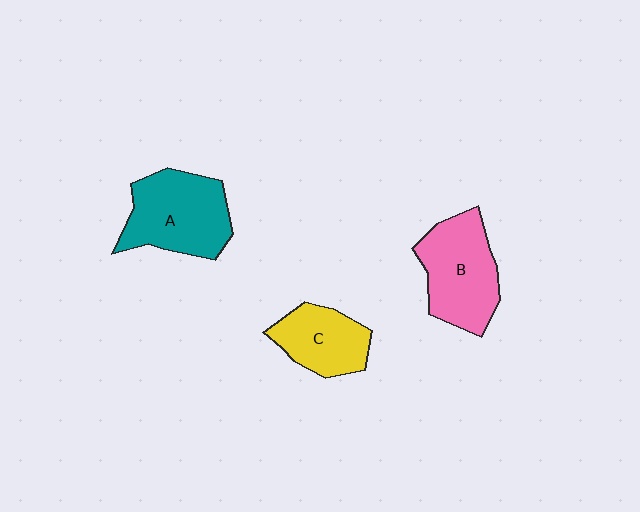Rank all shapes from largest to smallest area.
From largest to smallest: A (teal), B (pink), C (yellow).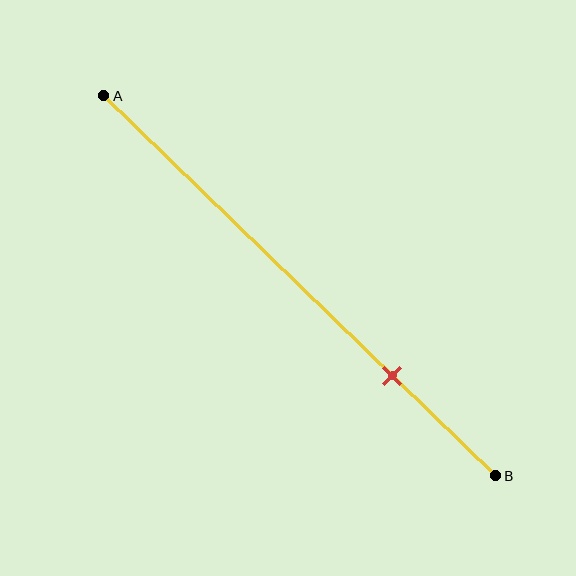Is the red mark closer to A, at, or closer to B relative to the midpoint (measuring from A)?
The red mark is closer to point B than the midpoint of segment AB.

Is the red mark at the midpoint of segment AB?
No, the mark is at about 75% from A, not at the 50% midpoint.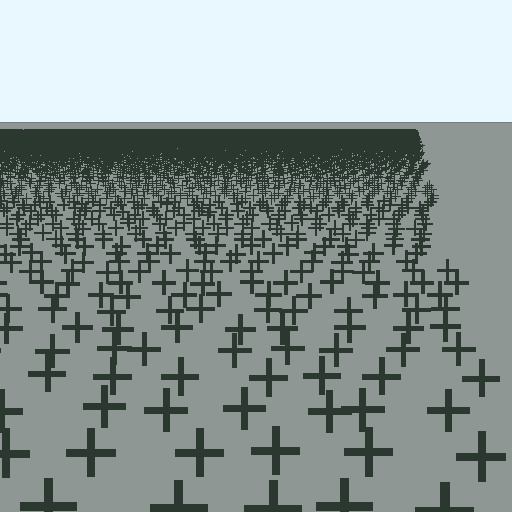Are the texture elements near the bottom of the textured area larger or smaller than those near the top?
Larger. Near the bottom, elements are closer to the viewer and appear at a bigger on-screen size.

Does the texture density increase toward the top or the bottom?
Density increases toward the top.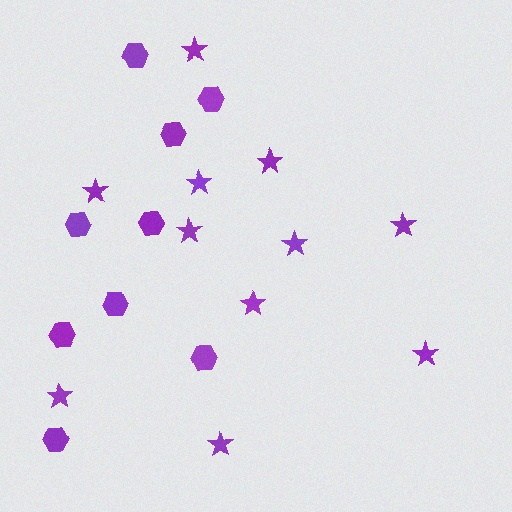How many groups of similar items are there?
There are 2 groups: one group of hexagons (9) and one group of stars (11).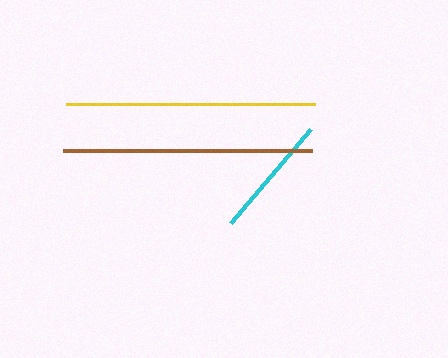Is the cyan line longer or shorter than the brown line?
The brown line is longer than the cyan line.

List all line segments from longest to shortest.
From longest to shortest: yellow, brown, cyan.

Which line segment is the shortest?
The cyan line is the shortest at approximately 124 pixels.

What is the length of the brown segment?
The brown segment is approximately 249 pixels long.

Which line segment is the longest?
The yellow line is the longest at approximately 250 pixels.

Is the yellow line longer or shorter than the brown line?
The yellow line is longer than the brown line.